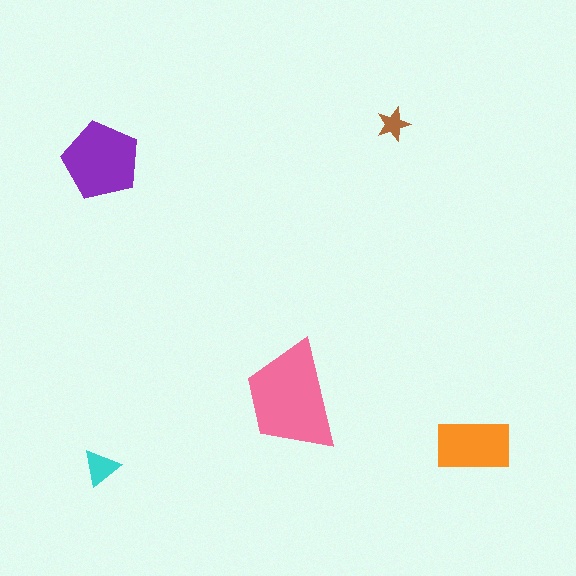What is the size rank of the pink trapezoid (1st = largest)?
1st.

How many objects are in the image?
There are 5 objects in the image.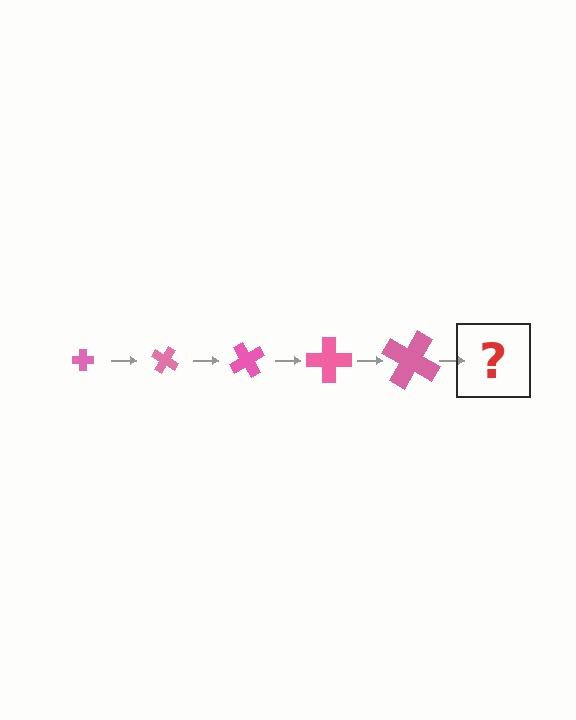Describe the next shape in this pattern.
It should be a cross, larger than the previous one and rotated 150 degrees from the start.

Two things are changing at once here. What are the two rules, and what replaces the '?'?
The two rules are that the cross grows larger each step and it rotates 30 degrees each step. The '?' should be a cross, larger than the previous one and rotated 150 degrees from the start.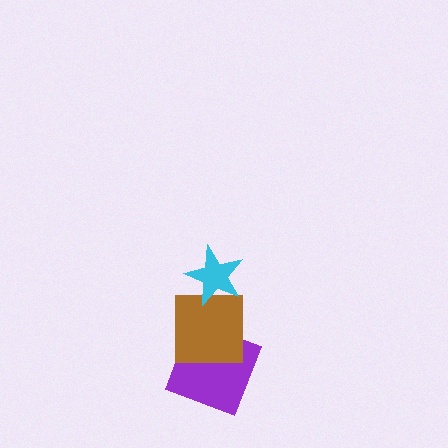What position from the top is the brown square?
The brown square is 2nd from the top.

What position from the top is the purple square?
The purple square is 3rd from the top.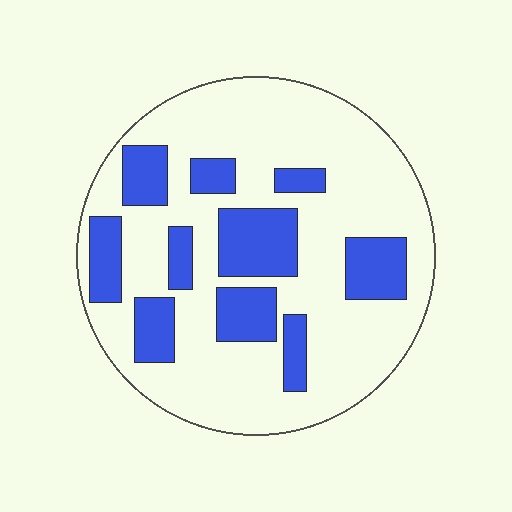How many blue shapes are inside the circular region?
10.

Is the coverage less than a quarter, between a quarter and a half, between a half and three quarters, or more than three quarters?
Between a quarter and a half.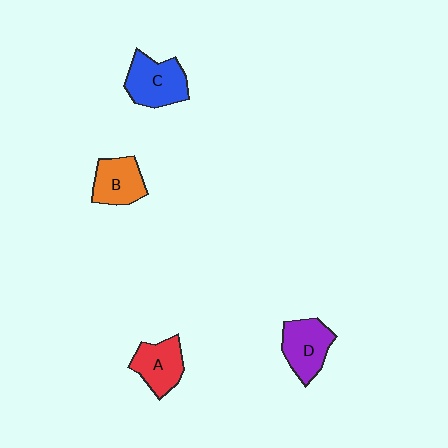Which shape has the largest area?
Shape C (blue).